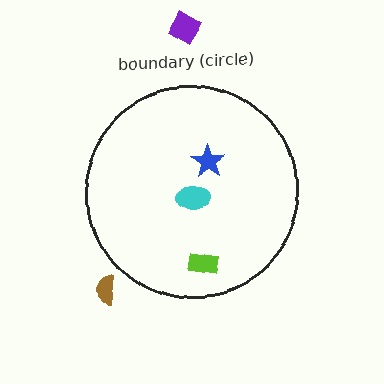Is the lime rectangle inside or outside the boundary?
Inside.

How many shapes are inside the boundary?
3 inside, 2 outside.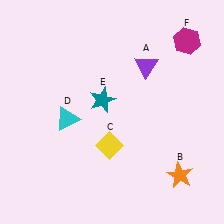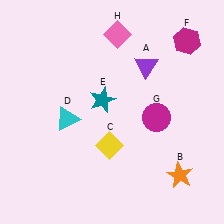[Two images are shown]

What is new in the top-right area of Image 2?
A pink diamond (H) was added in the top-right area of Image 2.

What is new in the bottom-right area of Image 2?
A magenta circle (G) was added in the bottom-right area of Image 2.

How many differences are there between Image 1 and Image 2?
There are 2 differences between the two images.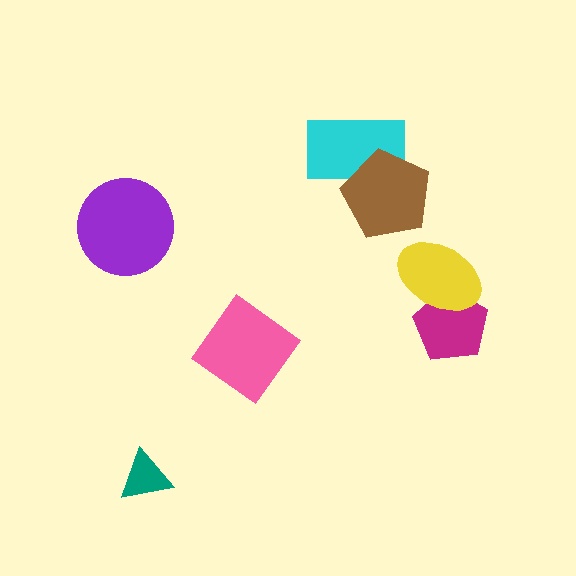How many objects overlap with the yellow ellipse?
1 object overlaps with the yellow ellipse.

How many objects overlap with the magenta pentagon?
1 object overlaps with the magenta pentagon.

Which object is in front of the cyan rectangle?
The brown pentagon is in front of the cyan rectangle.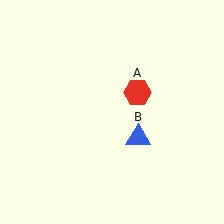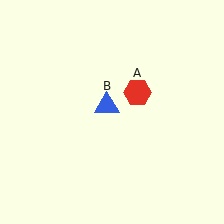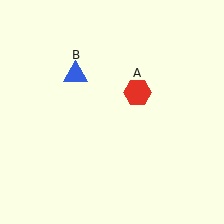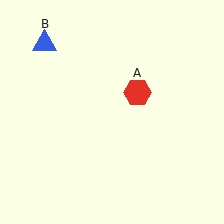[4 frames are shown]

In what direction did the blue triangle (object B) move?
The blue triangle (object B) moved up and to the left.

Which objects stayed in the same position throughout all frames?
Red hexagon (object A) remained stationary.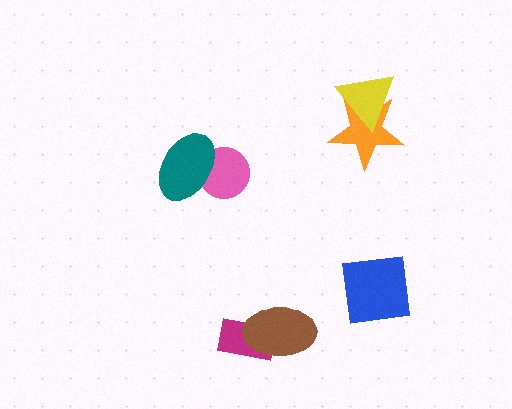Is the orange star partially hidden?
Yes, it is partially covered by another shape.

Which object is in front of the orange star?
The yellow triangle is in front of the orange star.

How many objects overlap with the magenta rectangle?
1 object overlaps with the magenta rectangle.